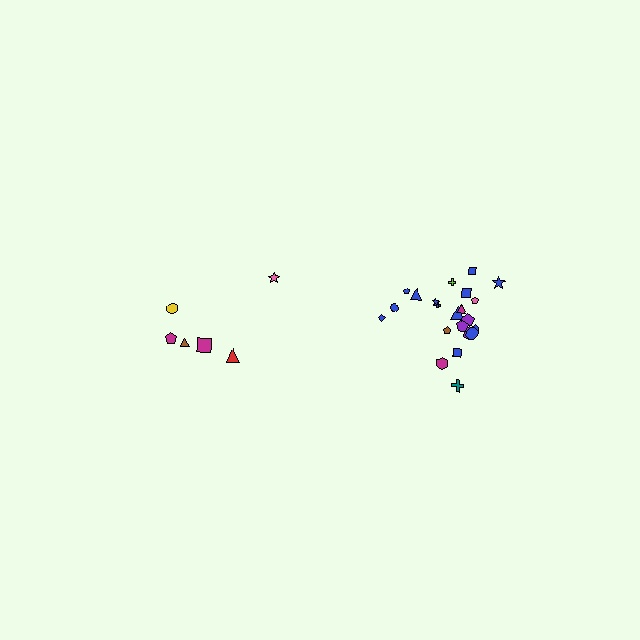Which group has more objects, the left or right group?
The right group.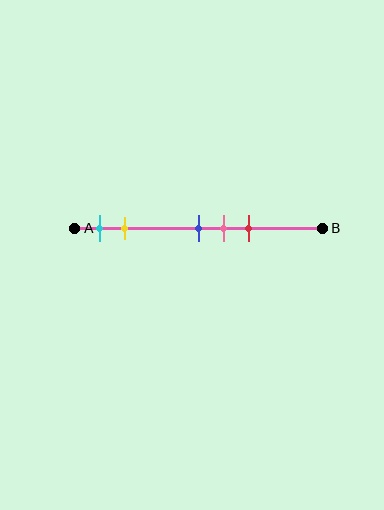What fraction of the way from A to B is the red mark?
The red mark is approximately 70% (0.7) of the way from A to B.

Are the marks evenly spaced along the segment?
No, the marks are not evenly spaced.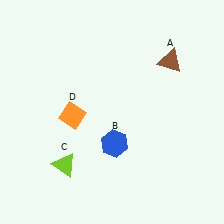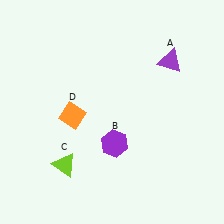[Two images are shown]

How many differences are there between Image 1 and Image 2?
There are 2 differences between the two images.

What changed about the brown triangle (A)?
In Image 1, A is brown. In Image 2, it changed to purple.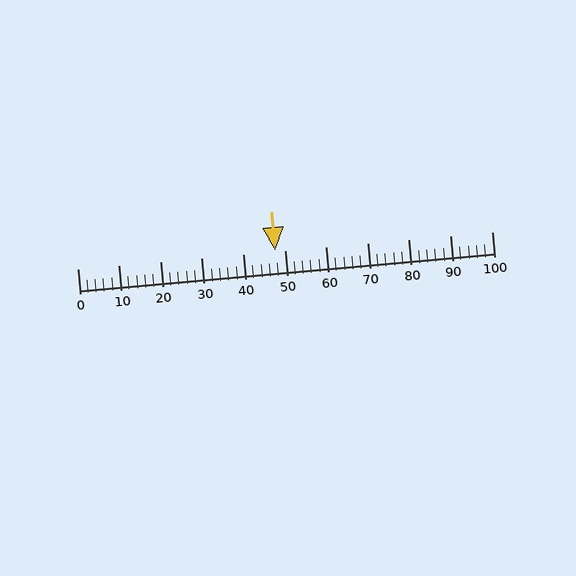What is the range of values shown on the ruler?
The ruler shows values from 0 to 100.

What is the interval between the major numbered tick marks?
The major tick marks are spaced 10 units apart.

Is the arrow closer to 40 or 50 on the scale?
The arrow is closer to 50.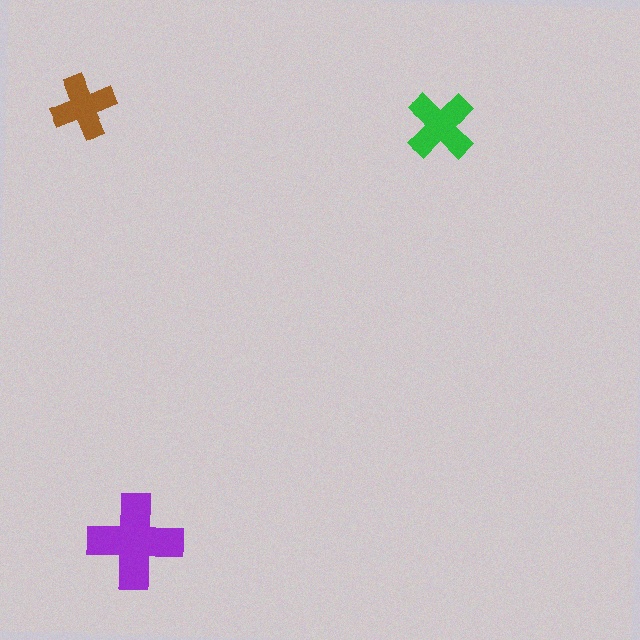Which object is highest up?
The brown cross is topmost.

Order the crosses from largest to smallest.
the purple one, the green one, the brown one.